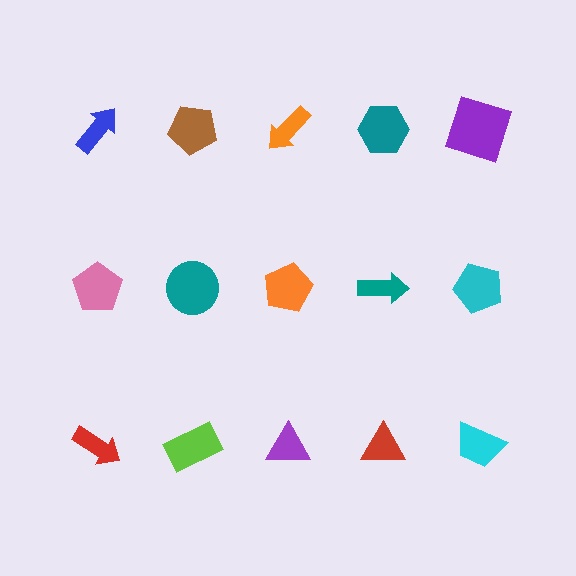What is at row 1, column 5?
A purple square.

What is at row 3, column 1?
A red arrow.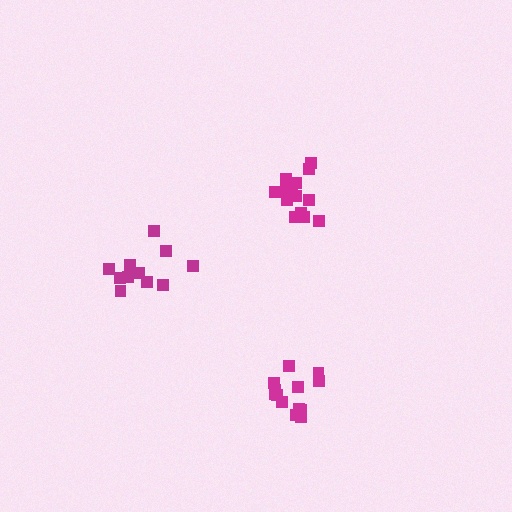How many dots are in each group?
Group 1: 13 dots, Group 2: 14 dots, Group 3: 11 dots (38 total).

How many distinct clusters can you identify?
There are 3 distinct clusters.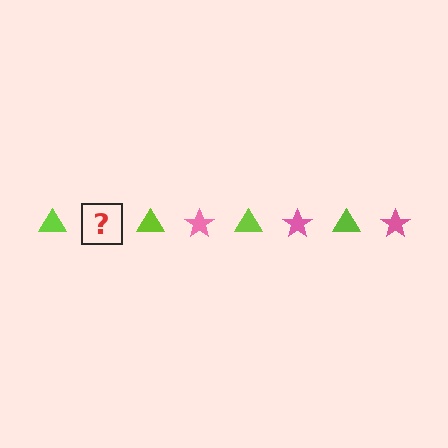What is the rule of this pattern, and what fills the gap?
The rule is that the pattern alternates between lime triangle and pink star. The gap should be filled with a pink star.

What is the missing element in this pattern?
The missing element is a pink star.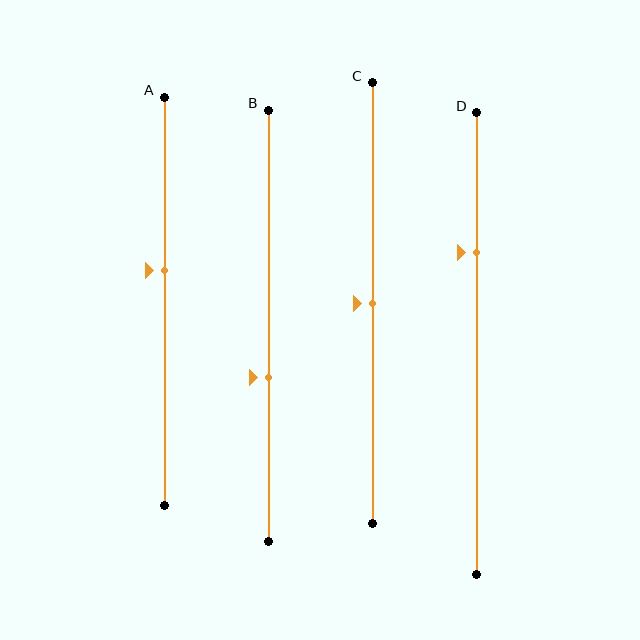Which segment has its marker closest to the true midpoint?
Segment C has its marker closest to the true midpoint.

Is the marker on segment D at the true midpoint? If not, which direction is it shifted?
No, the marker on segment D is shifted upward by about 20% of the segment length.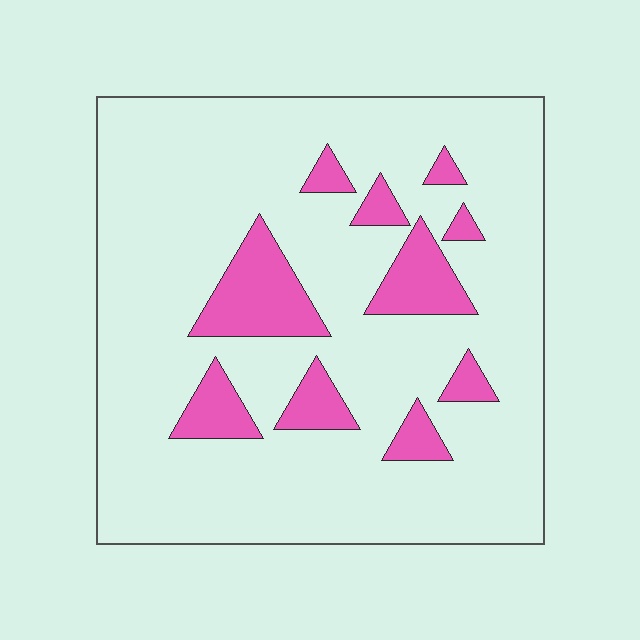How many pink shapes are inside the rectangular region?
10.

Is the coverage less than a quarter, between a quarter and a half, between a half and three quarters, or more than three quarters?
Less than a quarter.